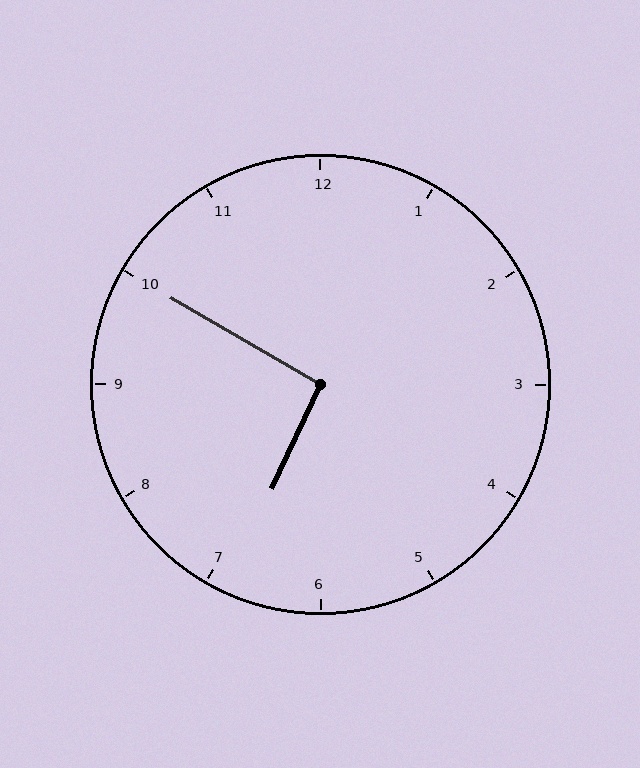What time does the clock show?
6:50.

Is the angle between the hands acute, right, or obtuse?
It is right.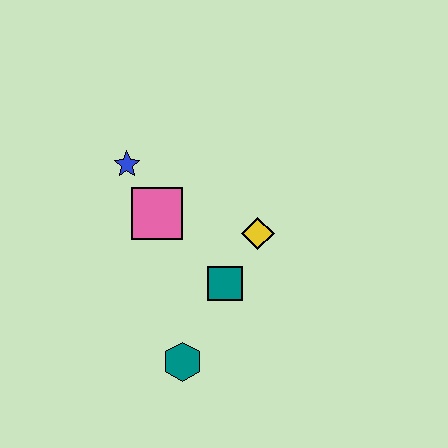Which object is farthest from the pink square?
The teal hexagon is farthest from the pink square.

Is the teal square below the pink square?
Yes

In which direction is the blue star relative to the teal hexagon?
The blue star is above the teal hexagon.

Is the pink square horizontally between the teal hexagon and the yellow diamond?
No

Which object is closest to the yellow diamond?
The teal square is closest to the yellow diamond.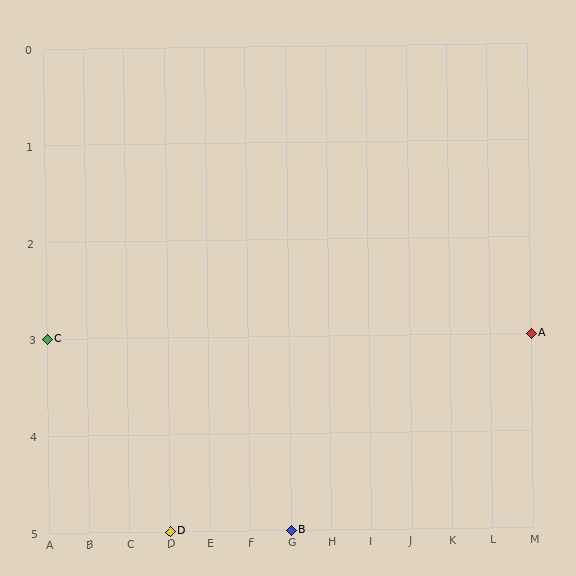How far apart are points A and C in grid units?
Points A and C are 12 columns apart.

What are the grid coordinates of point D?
Point D is at grid coordinates (D, 5).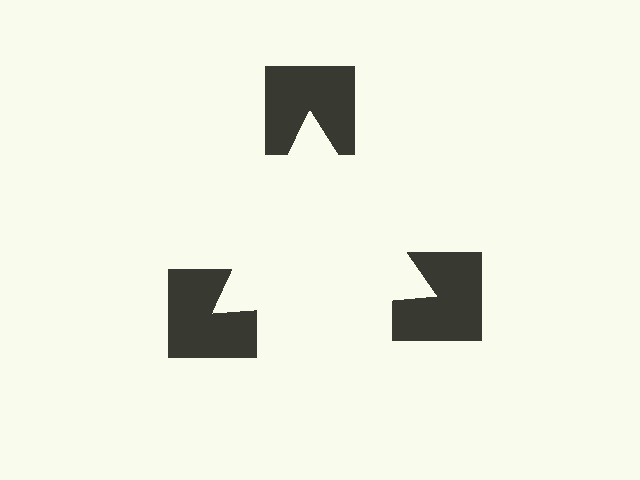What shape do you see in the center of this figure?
An illusory triangle — its edges are inferred from the aligned wedge cuts in the notched squares, not physically drawn.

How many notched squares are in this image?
There are 3 — one at each vertex of the illusory triangle.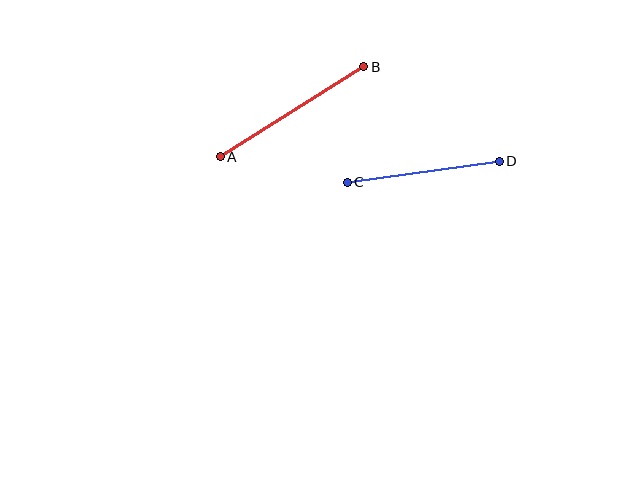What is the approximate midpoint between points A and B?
The midpoint is at approximately (292, 112) pixels.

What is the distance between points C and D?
The distance is approximately 154 pixels.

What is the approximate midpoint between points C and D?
The midpoint is at approximately (423, 172) pixels.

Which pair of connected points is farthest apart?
Points A and B are farthest apart.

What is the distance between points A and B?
The distance is approximately 170 pixels.